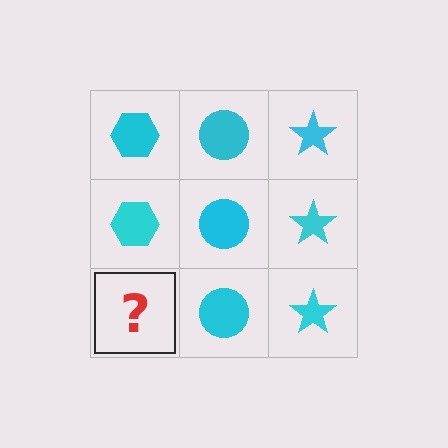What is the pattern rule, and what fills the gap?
The rule is that each column has a consistent shape. The gap should be filled with a cyan hexagon.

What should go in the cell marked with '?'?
The missing cell should contain a cyan hexagon.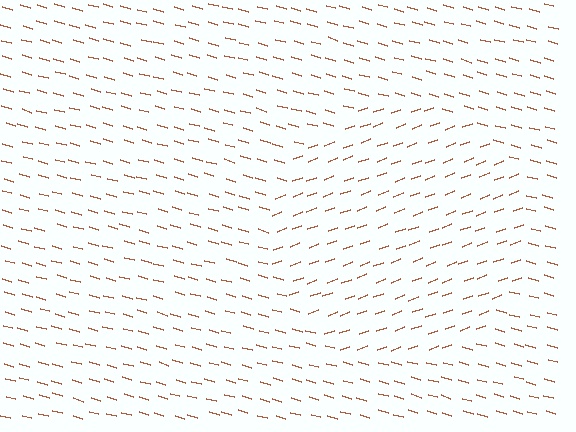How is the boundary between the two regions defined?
The boundary is defined purely by a change in line orientation (approximately 36 degrees difference). All lines are the same color and thickness.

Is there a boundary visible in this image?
Yes, there is a texture boundary formed by a change in line orientation.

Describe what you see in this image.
The image is filled with small brown line segments. A circle region in the image has lines oriented differently from the surrounding lines, creating a visible texture boundary.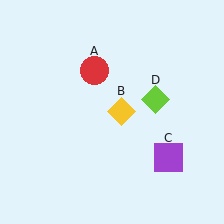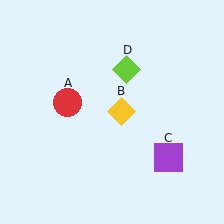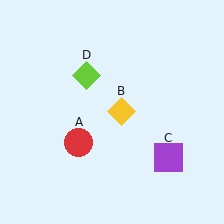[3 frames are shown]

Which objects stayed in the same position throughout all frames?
Yellow diamond (object B) and purple square (object C) remained stationary.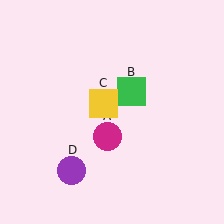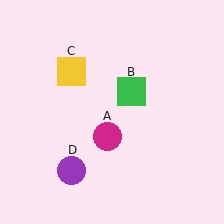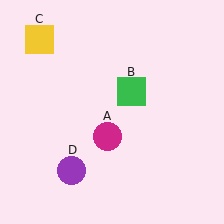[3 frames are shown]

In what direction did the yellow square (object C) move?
The yellow square (object C) moved up and to the left.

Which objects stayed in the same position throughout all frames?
Magenta circle (object A) and green square (object B) and purple circle (object D) remained stationary.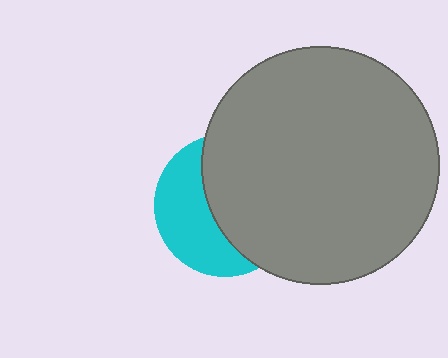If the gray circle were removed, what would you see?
You would see the complete cyan circle.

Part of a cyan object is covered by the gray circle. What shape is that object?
It is a circle.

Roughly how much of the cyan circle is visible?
A small part of it is visible (roughly 43%).